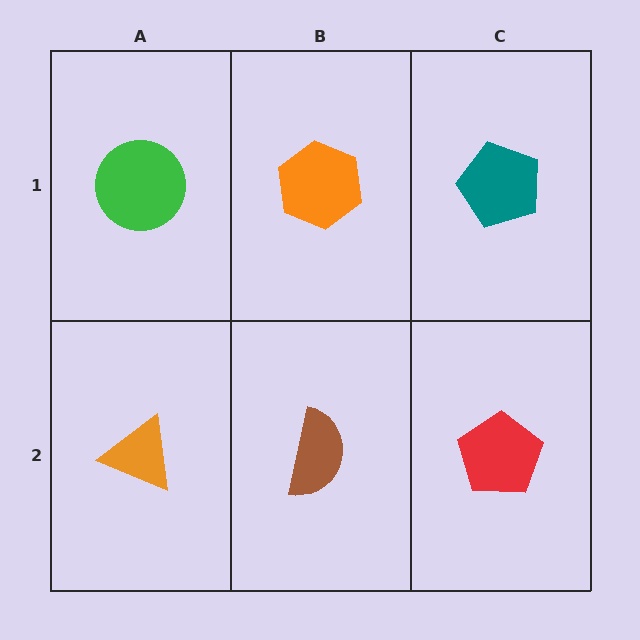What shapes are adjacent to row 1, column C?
A red pentagon (row 2, column C), an orange hexagon (row 1, column B).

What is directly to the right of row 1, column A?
An orange hexagon.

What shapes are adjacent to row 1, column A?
An orange triangle (row 2, column A), an orange hexagon (row 1, column B).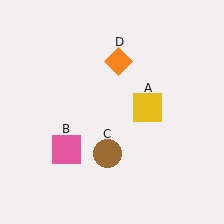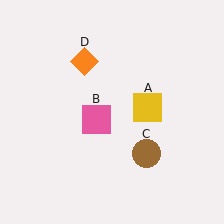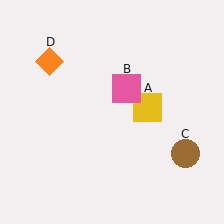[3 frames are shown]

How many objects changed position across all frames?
3 objects changed position: pink square (object B), brown circle (object C), orange diamond (object D).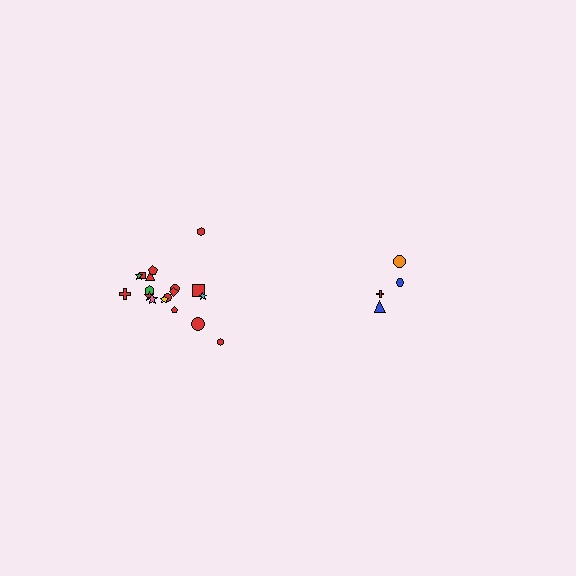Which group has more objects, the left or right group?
The left group.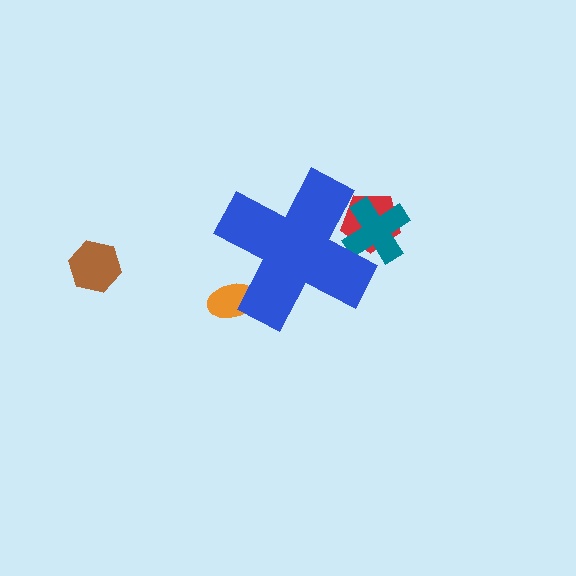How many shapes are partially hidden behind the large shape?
3 shapes are partially hidden.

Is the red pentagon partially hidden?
Yes, the red pentagon is partially hidden behind the blue cross.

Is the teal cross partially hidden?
Yes, the teal cross is partially hidden behind the blue cross.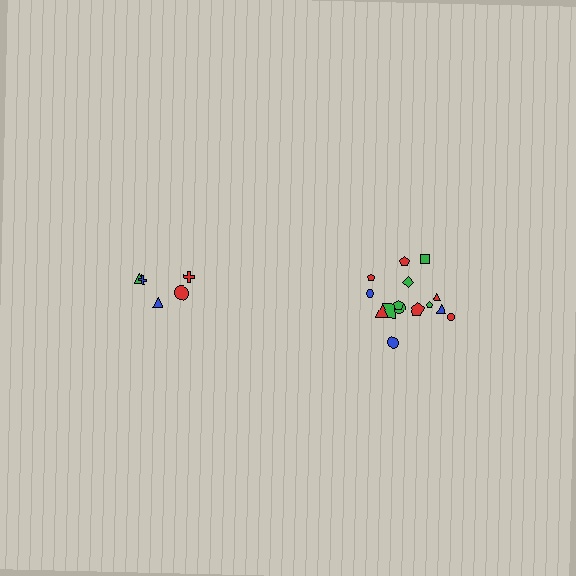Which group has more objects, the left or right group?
The right group.